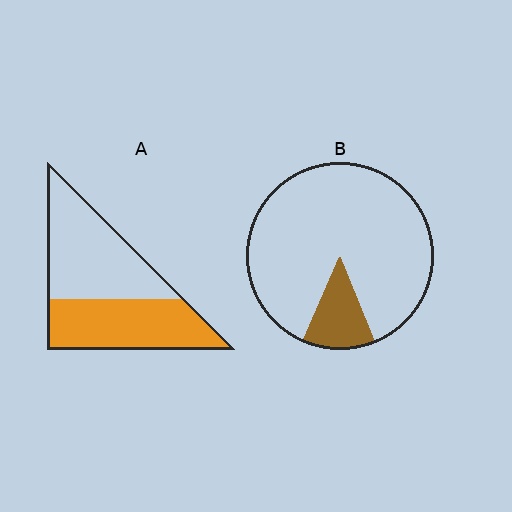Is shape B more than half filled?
No.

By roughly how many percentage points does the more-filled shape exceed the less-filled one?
By roughly 35 percentage points (A over B).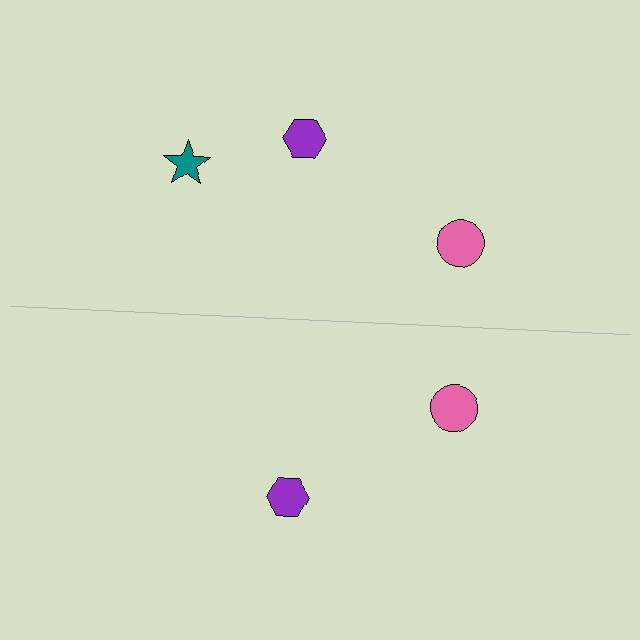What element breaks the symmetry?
A teal star is missing from the bottom side.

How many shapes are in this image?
There are 5 shapes in this image.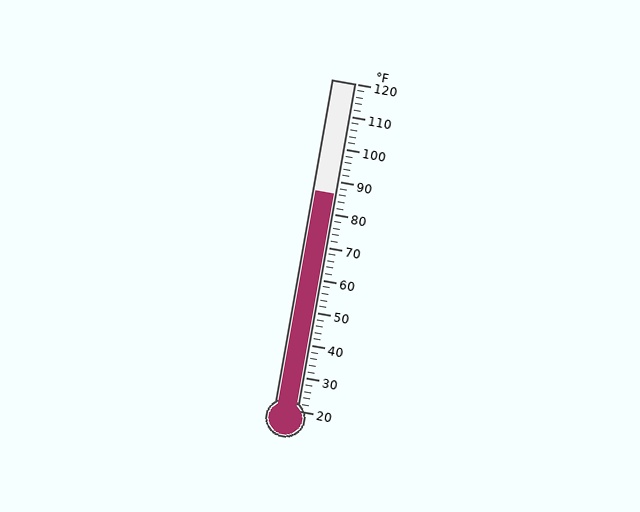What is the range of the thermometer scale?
The thermometer scale ranges from 20°F to 120°F.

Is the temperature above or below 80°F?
The temperature is above 80°F.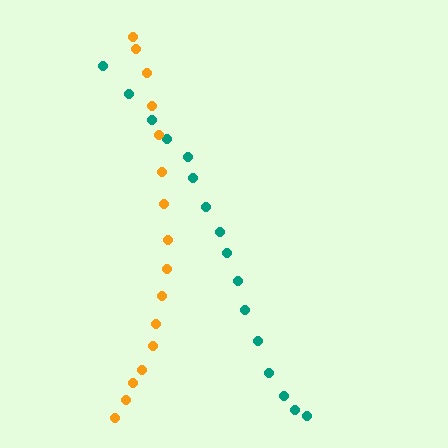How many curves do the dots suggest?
There are 2 distinct paths.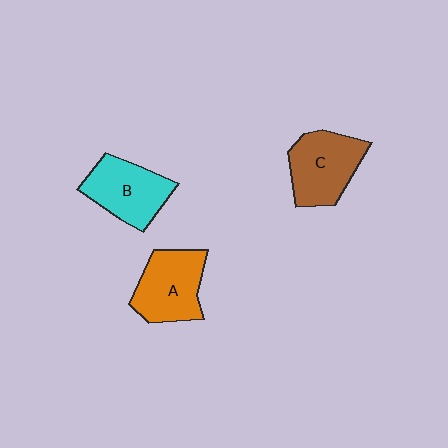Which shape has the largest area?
Shape C (brown).